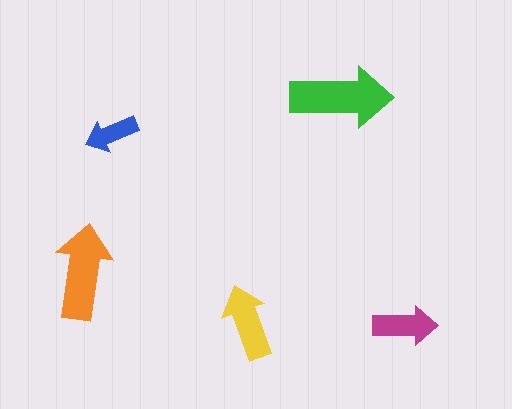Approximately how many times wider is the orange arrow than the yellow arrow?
About 1.5 times wider.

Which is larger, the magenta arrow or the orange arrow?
The orange one.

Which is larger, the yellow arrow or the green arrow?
The green one.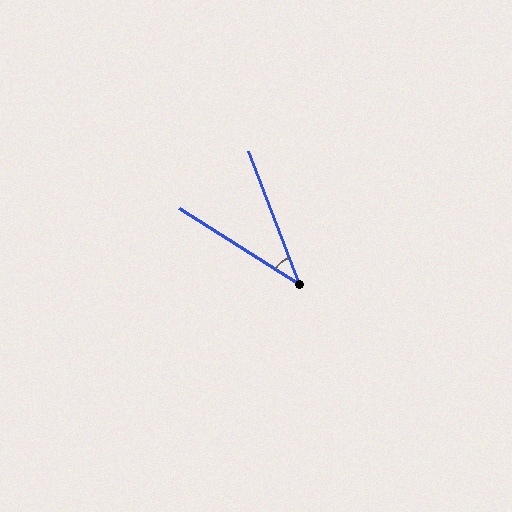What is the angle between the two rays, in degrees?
Approximately 37 degrees.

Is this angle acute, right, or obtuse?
It is acute.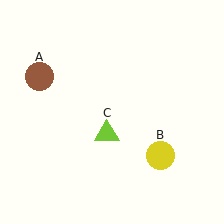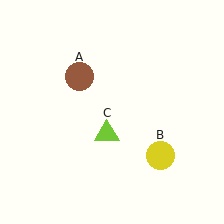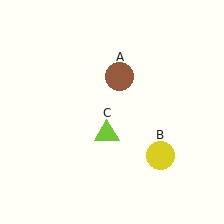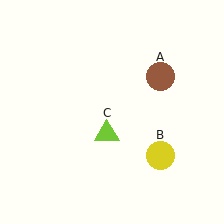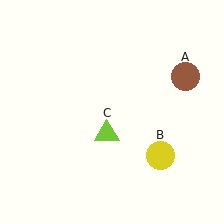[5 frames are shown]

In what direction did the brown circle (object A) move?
The brown circle (object A) moved right.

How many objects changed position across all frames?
1 object changed position: brown circle (object A).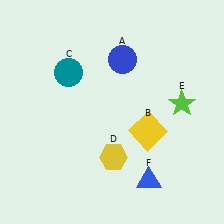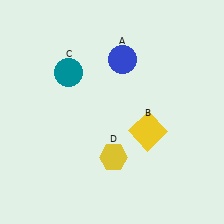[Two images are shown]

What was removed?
The lime star (E), the blue triangle (F) were removed in Image 2.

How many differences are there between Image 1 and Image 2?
There are 2 differences between the two images.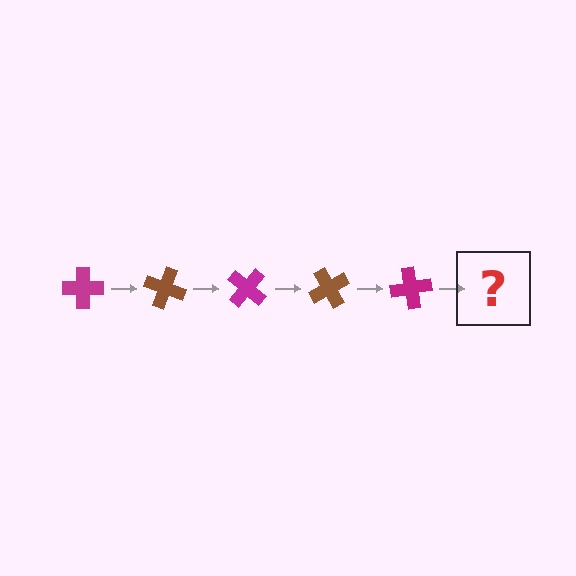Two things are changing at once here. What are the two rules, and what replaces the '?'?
The two rules are that it rotates 20 degrees each step and the color cycles through magenta and brown. The '?' should be a brown cross, rotated 100 degrees from the start.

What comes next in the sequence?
The next element should be a brown cross, rotated 100 degrees from the start.